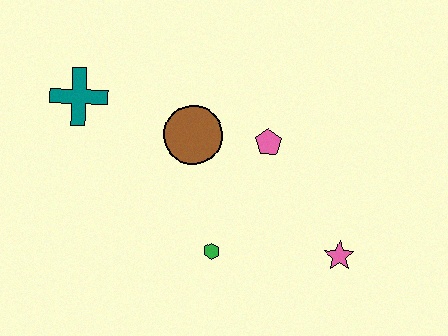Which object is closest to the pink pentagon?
The brown circle is closest to the pink pentagon.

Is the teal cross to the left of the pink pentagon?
Yes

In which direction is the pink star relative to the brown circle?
The pink star is to the right of the brown circle.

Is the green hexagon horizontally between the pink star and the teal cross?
Yes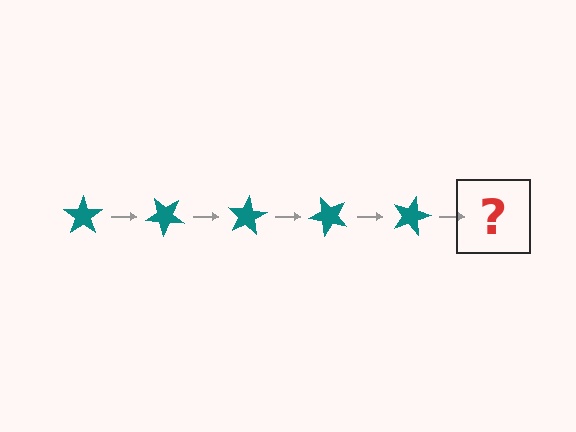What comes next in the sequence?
The next element should be a teal star rotated 200 degrees.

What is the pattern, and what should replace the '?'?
The pattern is that the star rotates 40 degrees each step. The '?' should be a teal star rotated 200 degrees.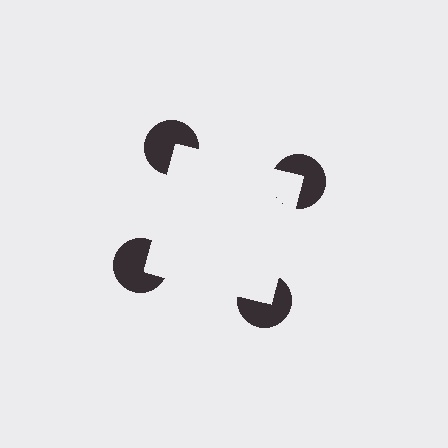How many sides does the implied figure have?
4 sides.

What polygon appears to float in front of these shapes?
An illusory square — its edges are inferred from the aligned wedge cuts in the pac-man discs, not physically drawn.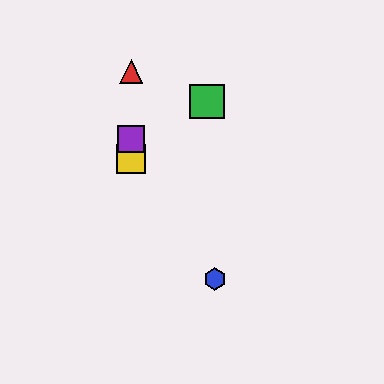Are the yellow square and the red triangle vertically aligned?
Yes, both are at x≈131.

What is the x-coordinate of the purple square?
The purple square is at x≈131.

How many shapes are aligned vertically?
3 shapes (the red triangle, the yellow square, the purple square) are aligned vertically.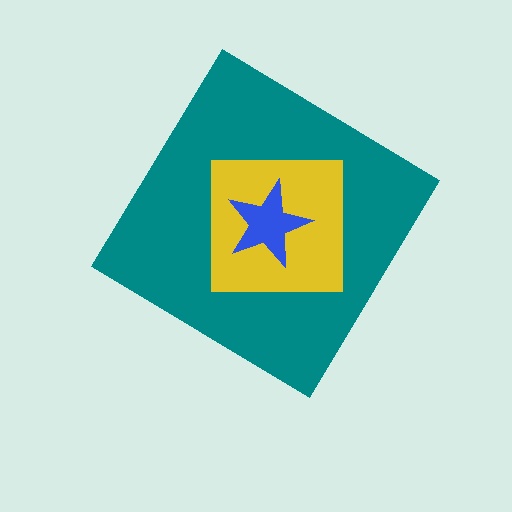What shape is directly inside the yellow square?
The blue star.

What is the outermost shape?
The teal diamond.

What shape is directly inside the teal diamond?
The yellow square.